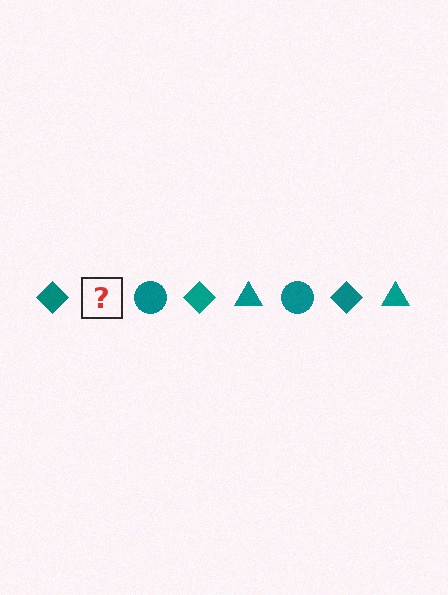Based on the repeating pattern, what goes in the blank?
The blank should be a teal triangle.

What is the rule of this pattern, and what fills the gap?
The rule is that the pattern cycles through diamond, triangle, circle shapes in teal. The gap should be filled with a teal triangle.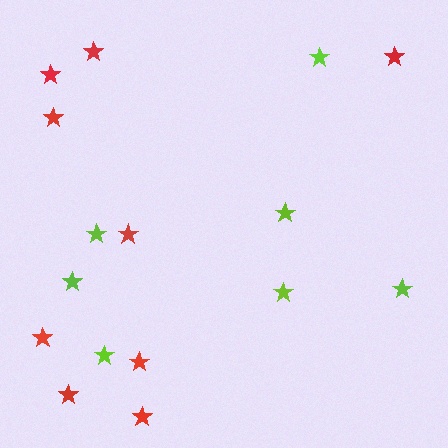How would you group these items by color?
There are 2 groups: one group of red stars (9) and one group of lime stars (7).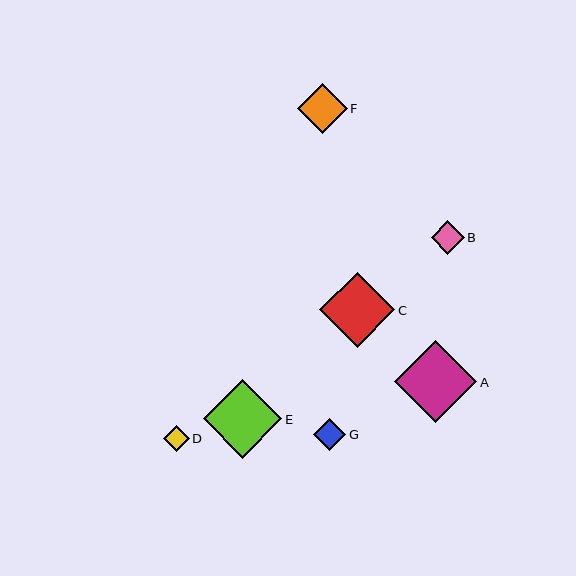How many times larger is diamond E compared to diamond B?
Diamond E is approximately 2.4 times the size of diamond B.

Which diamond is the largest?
Diamond A is the largest with a size of approximately 82 pixels.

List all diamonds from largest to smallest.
From largest to smallest: A, E, C, F, B, G, D.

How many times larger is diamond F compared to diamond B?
Diamond F is approximately 1.5 times the size of diamond B.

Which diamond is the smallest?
Diamond D is the smallest with a size of approximately 26 pixels.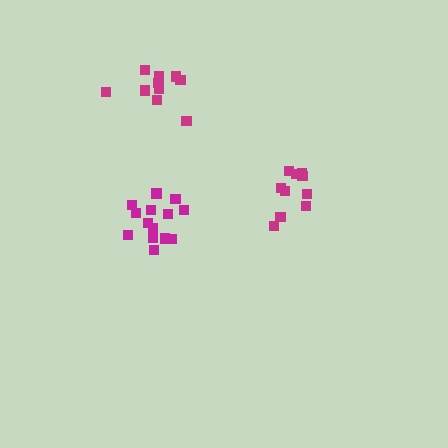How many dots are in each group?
Group 1: 10 dots, Group 2: 14 dots, Group 3: 10 dots (34 total).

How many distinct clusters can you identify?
There are 3 distinct clusters.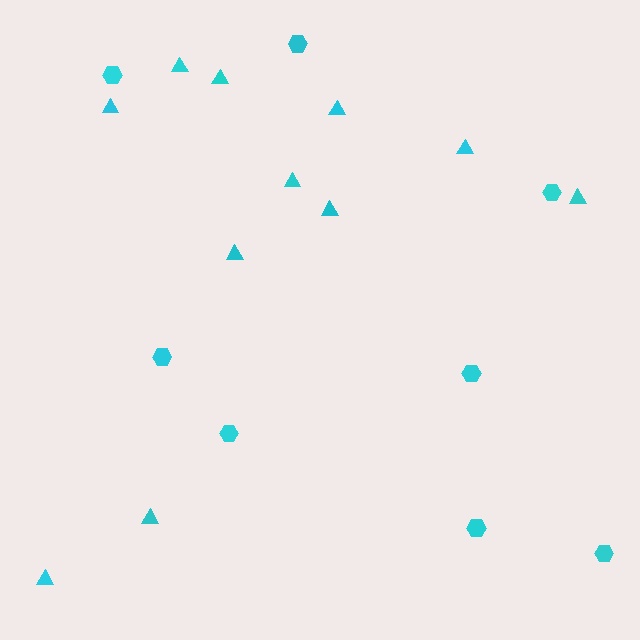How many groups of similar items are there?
There are 2 groups: one group of hexagons (8) and one group of triangles (11).